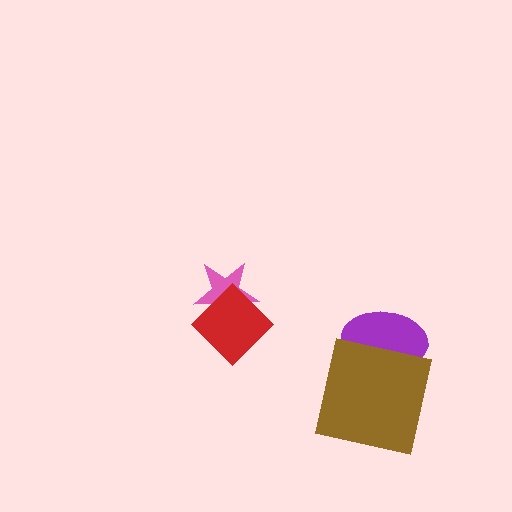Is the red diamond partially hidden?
No, no other shape covers it.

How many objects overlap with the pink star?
1 object overlaps with the pink star.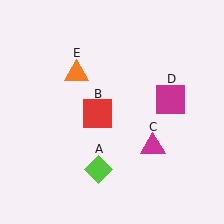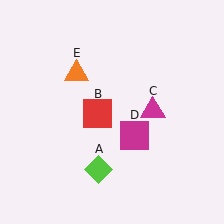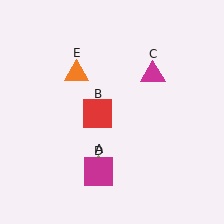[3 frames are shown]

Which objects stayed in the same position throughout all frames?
Lime diamond (object A) and red square (object B) and orange triangle (object E) remained stationary.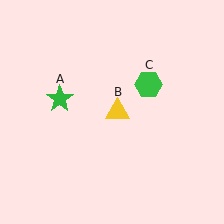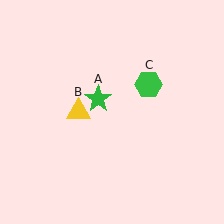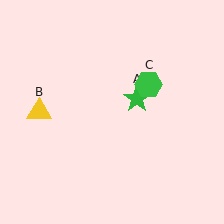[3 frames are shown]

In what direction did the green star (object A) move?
The green star (object A) moved right.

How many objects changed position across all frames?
2 objects changed position: green star (object A), yellow triangle (object B).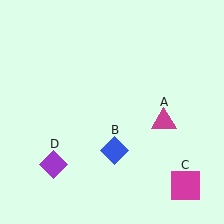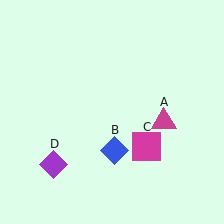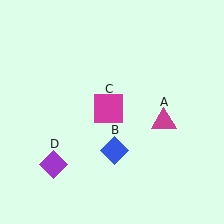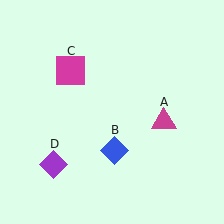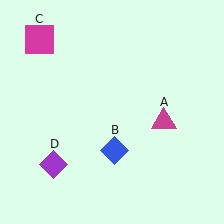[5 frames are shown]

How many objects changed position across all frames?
1 object changed position: magenta square (object C).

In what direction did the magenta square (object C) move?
The magenta square (object C) moved up and to the left.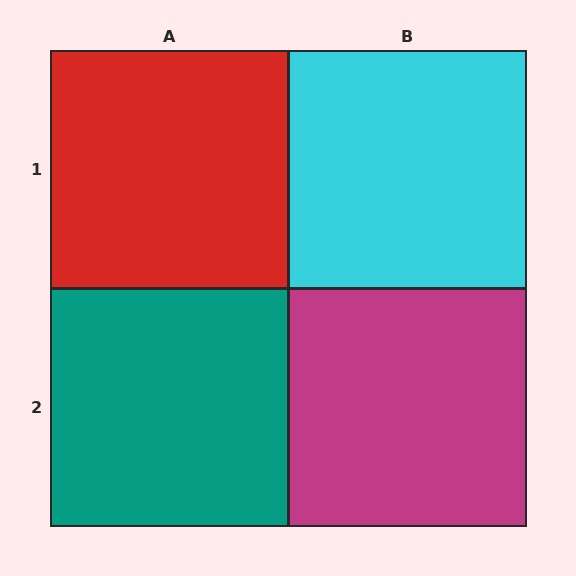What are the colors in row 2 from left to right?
Teal, magenta.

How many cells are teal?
1 cell is teal.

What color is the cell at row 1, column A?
Red.